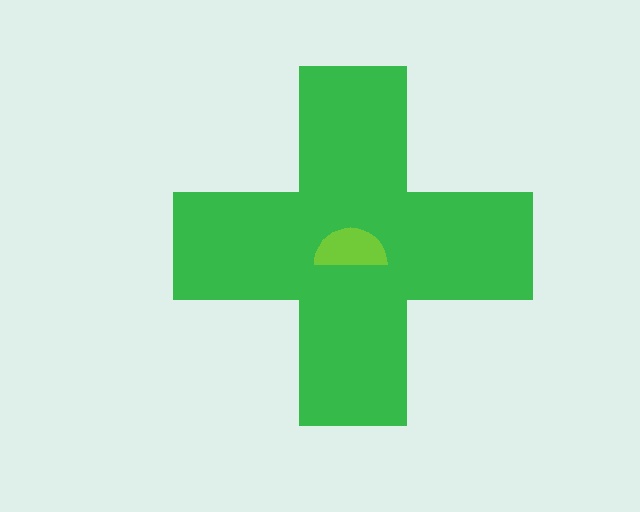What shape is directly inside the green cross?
The lime semicircle.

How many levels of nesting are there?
2.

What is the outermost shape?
The green cross.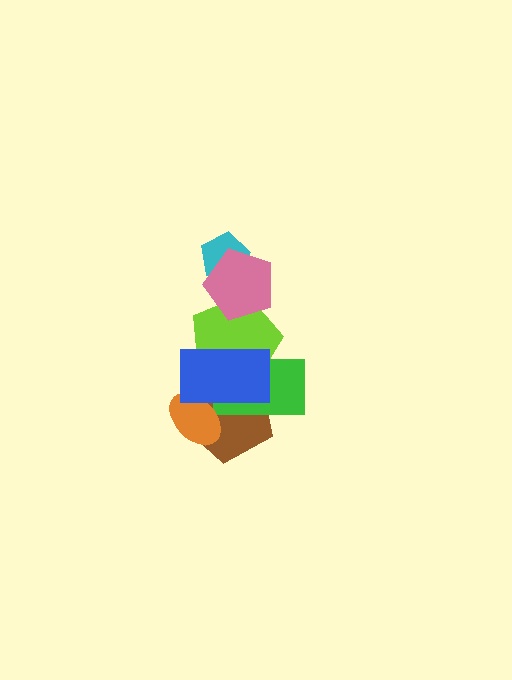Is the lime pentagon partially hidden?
Yes, it is partially covered by another shape.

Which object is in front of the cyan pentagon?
The pink pentagon is in front of the cyan pentagon.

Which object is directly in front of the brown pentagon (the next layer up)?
The green rectangle is directly in front of the brown pentagon.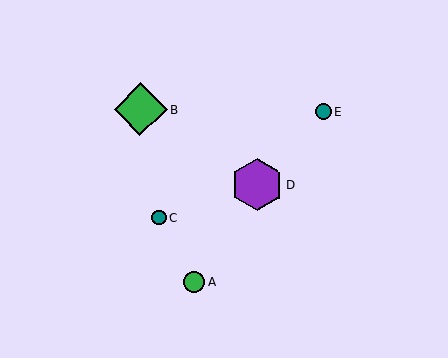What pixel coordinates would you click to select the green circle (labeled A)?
Click at (194, 282) to select the green circle A.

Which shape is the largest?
The green diamond (labeled B) is the largest.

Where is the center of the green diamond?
The center of the green diamond is at (140, 110).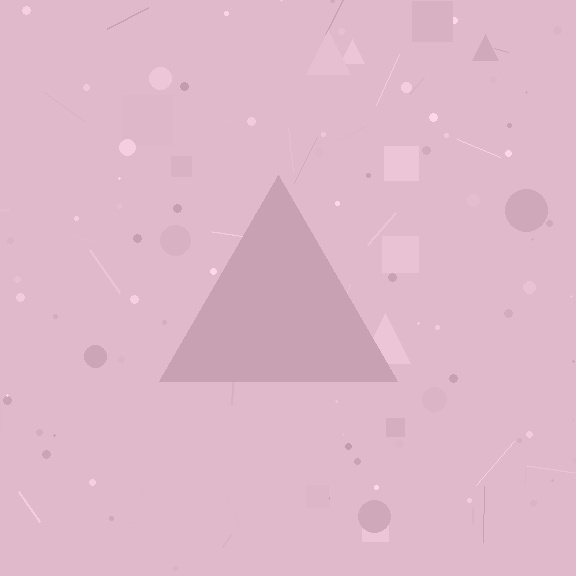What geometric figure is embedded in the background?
A triangle is embedded in the background.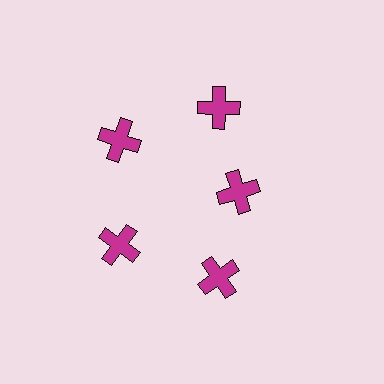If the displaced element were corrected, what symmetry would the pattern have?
It would have 5-fold rotational symmetry — the pattern would map onto itself every 72 degrees.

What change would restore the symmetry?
The symmetry would be restored by moving it outward, back onto the ring so that all 5 crosses sit at equal angles and equal distance from the center.